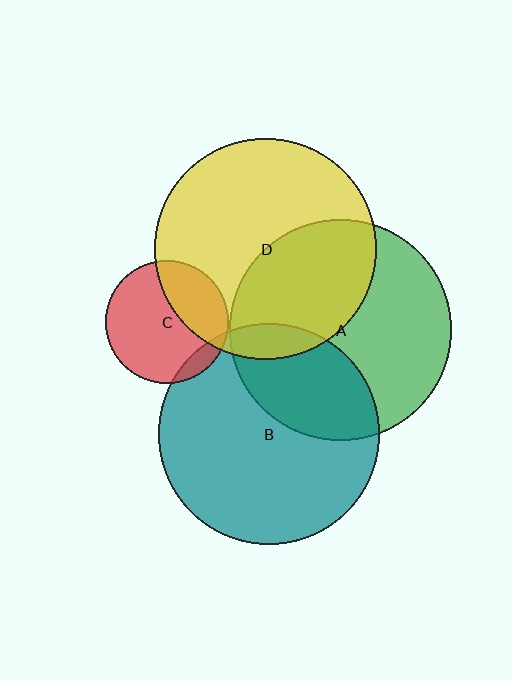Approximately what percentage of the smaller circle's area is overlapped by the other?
Approximately 10%.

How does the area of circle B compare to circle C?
Approximately 3.2 times.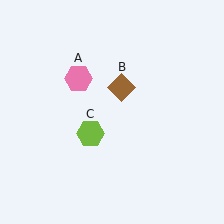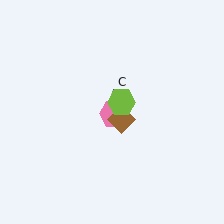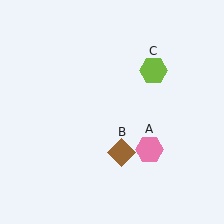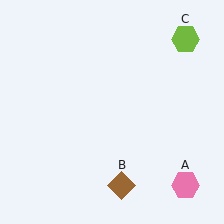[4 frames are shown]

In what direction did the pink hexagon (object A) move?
The pink hexagon (object A) moved down and to the right.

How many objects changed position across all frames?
3 objects changed position: pink hexagon (object A), brown diamond (object B), lime hexagon (object C).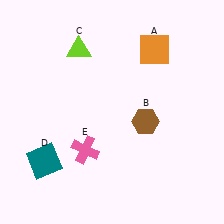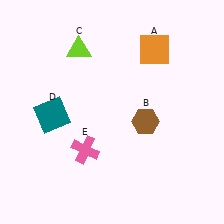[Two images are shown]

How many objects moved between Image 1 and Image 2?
1 object moved between the two images.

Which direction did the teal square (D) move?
The teal square (D) moved up.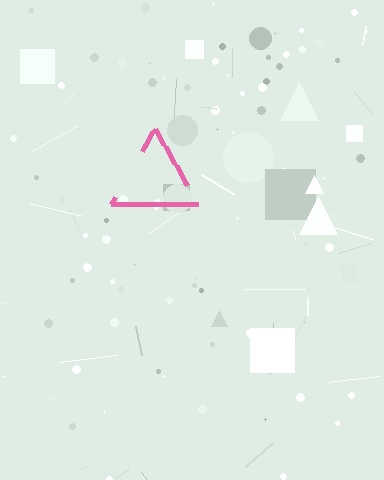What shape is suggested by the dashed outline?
The dashed outline suggests a triangle.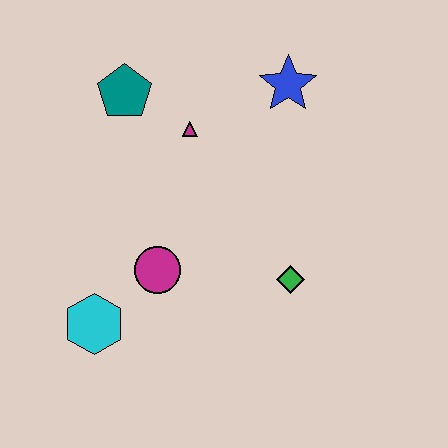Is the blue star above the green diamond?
Yes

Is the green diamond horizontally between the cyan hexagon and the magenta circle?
No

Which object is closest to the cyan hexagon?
The magenta circle is closest to the cyan hexagon.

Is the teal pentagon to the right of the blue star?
No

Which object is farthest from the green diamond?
The teal pentagon is farthest from the green diamond.